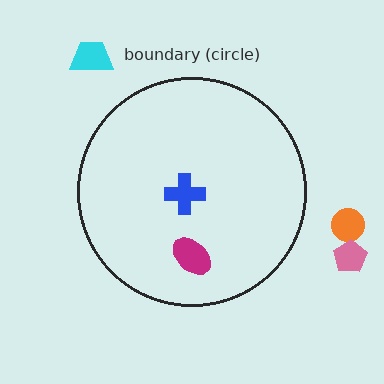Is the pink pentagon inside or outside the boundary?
Outside.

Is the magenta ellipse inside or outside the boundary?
Inside.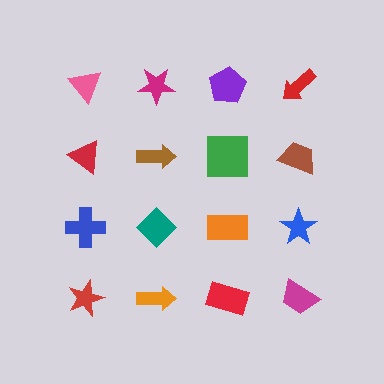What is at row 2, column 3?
A green square.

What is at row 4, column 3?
A red rectangle.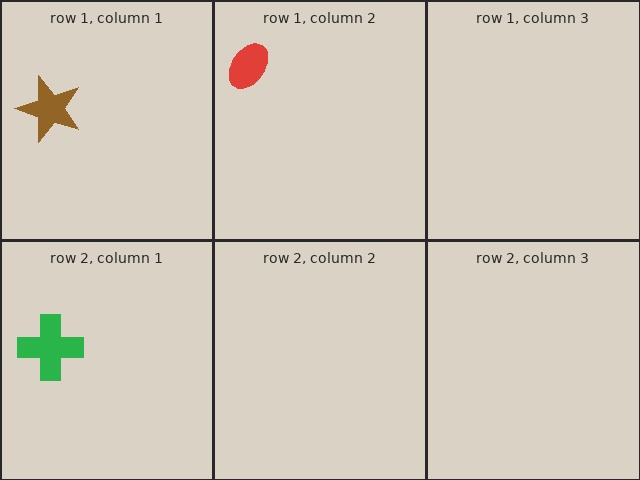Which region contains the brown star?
The row 1, column 1 region.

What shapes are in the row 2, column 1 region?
The green cross.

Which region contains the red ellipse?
The row 1, column 2 region.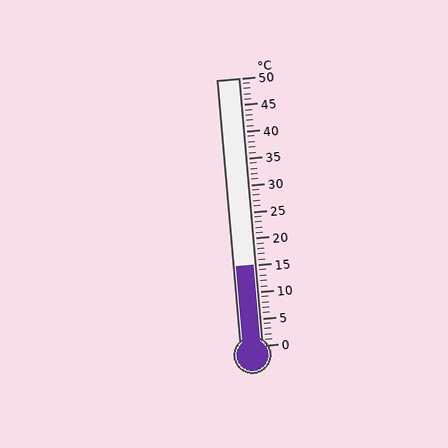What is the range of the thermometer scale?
The thermometer scale ranges from 0°C to 50°C.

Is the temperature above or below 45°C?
The temperature is below 45°C.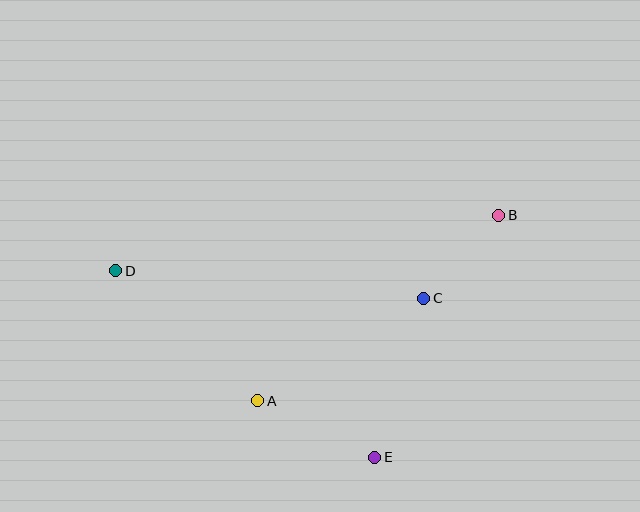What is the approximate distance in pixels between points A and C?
The distance between A and C is approximately 195 pixels.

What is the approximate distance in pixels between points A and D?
The distance between A and D is approximately 193 pixels.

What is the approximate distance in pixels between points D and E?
The distance between D and E is approximately 319 pixels.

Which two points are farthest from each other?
Points B and D are farthest from each other.